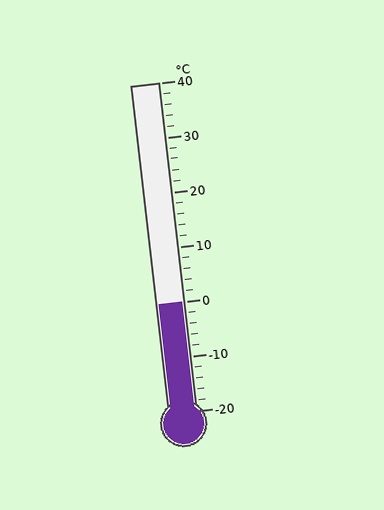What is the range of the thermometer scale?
The thermometer scale ranges from -20°C to 40°C.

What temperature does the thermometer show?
The thermometer shows approximately 0°C.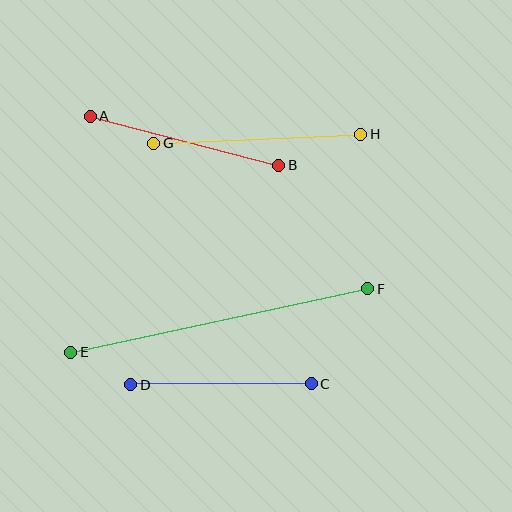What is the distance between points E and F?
The distance is approximately 304 pixels.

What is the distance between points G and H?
The distance is approximately 207 pixels.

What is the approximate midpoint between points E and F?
The midpoint is at approximately (219, 321) pixels.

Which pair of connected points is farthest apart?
Points E and F are farthest apart.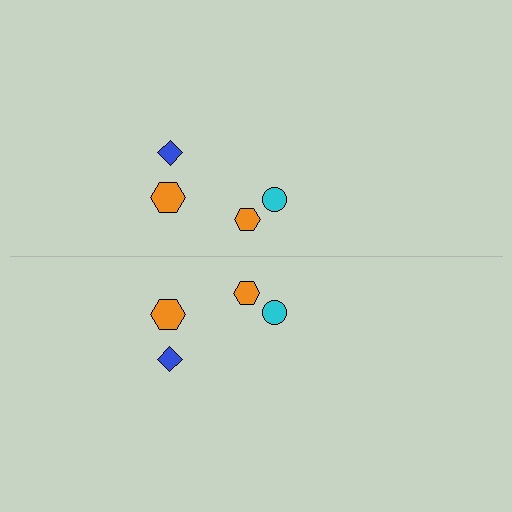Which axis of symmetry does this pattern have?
The pattern has a horizontal axis of symmetry running through the center of the image.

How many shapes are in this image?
There are 8 shapes in this image.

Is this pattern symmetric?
Yes, this pattern has bilateral (reflection) symmetry.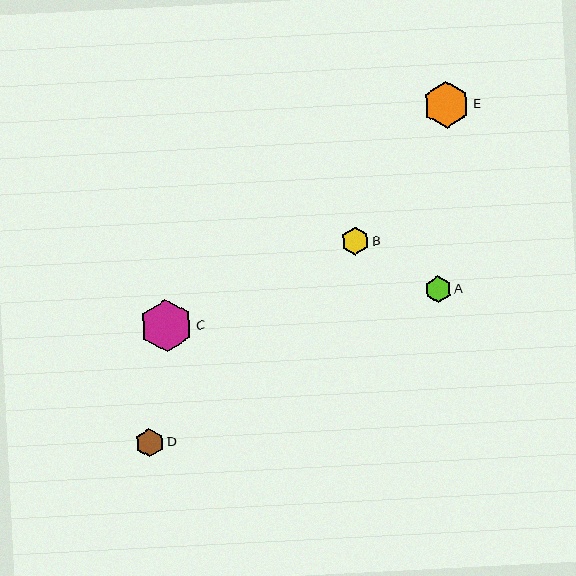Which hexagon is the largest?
Hexagon C is the largest with a size of approximately 53 pixels.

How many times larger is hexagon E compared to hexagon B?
Hexagon E is approximately 1.7 times the size of hexagon B.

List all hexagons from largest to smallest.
From largest to smallest: C, E, D, B, A.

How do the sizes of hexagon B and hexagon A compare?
Hexagon B and hexagon A are approximately the same size.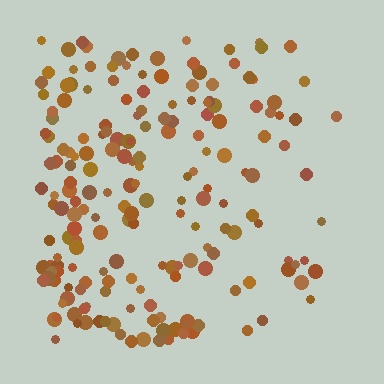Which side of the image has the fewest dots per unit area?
The right.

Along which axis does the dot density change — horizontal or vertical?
Horizontal.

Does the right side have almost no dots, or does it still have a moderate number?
Still a moderate number, just noticeably fewer than the left.